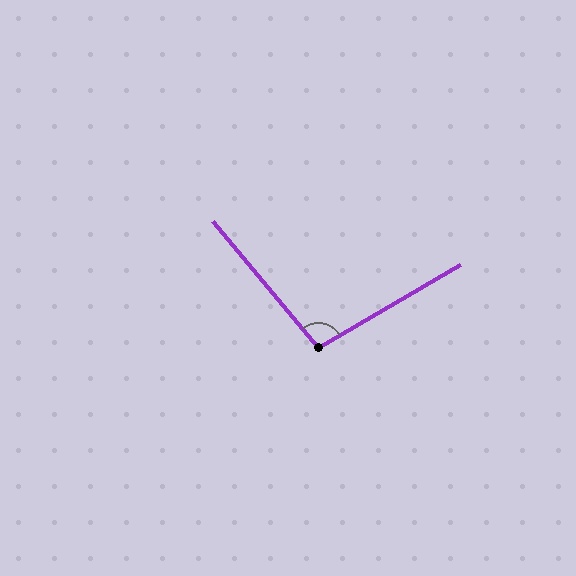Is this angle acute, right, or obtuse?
It is obtuse.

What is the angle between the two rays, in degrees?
Approximately 100 degrees.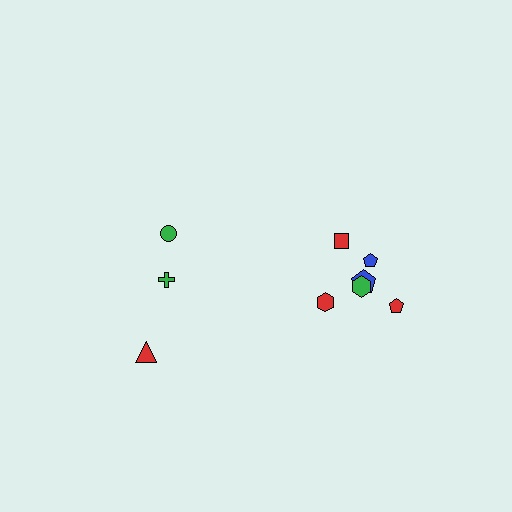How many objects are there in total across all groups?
There are 9 objects.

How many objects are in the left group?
There are 3 objects.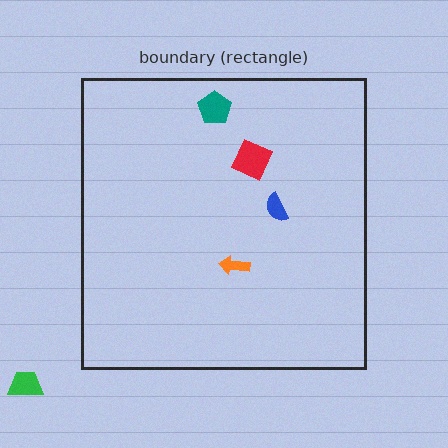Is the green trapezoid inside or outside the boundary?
Outside.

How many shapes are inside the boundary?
4 inside, 1 outside.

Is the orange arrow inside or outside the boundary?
Inside.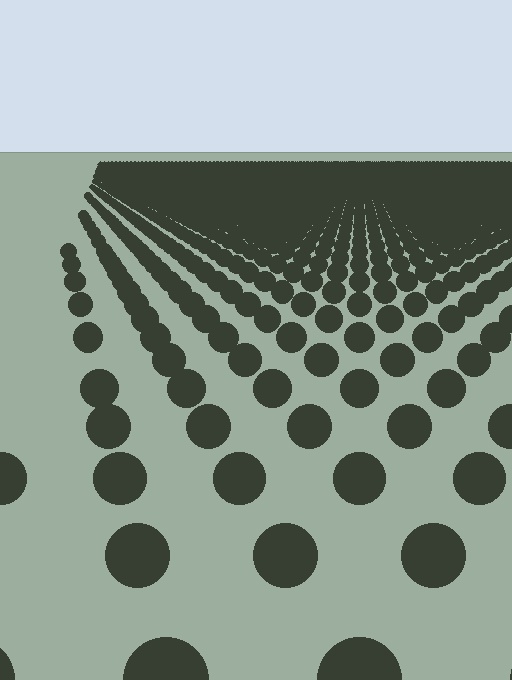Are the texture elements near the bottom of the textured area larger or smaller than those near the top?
Larger. Near the bottom, elements are closer to the viewer and appear at a bigger on-screen size.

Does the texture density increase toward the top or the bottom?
Density increases toward the top.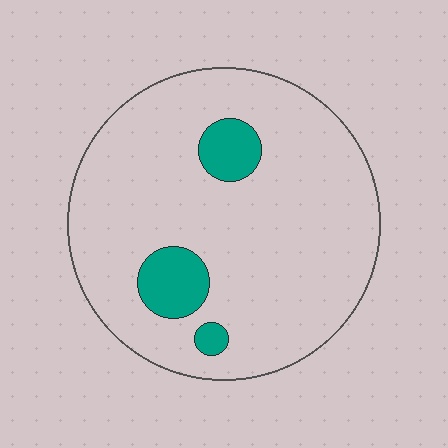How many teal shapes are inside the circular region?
3.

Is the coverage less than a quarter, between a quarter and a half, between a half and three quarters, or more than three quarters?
Less than a quarter.